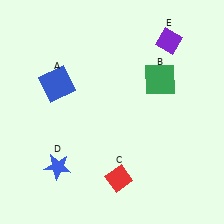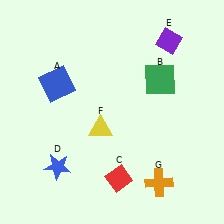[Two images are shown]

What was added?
A yellow triangle (F), an orange cross (G) were added in Image 2.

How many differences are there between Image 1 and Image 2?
There are 2 differences between the two images.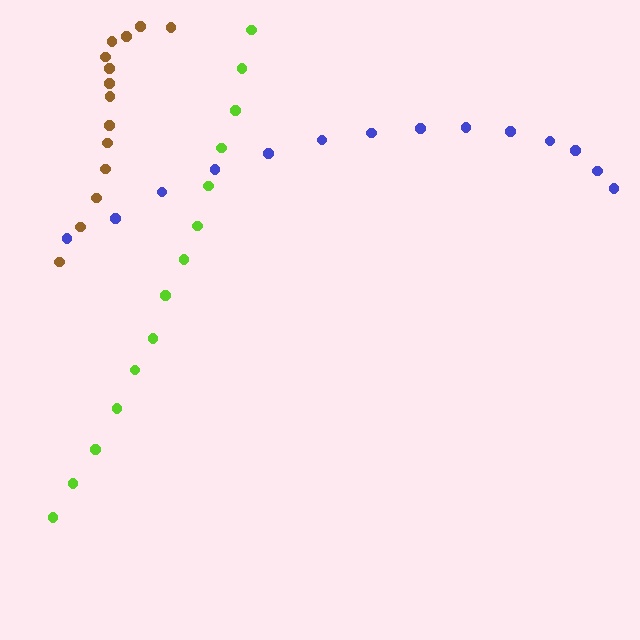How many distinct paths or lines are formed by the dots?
There are 3 distinct paths.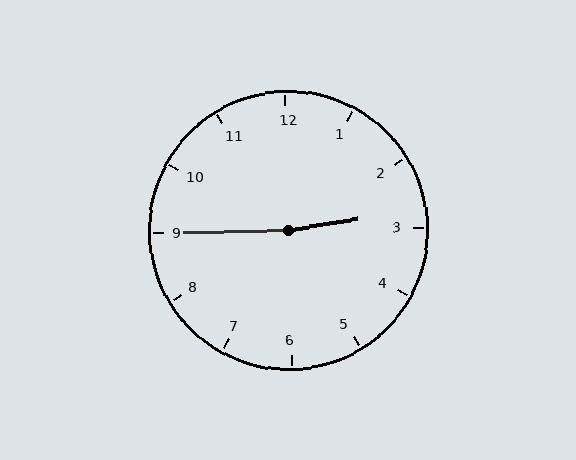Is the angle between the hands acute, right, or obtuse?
It is obtuse.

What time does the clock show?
2:45.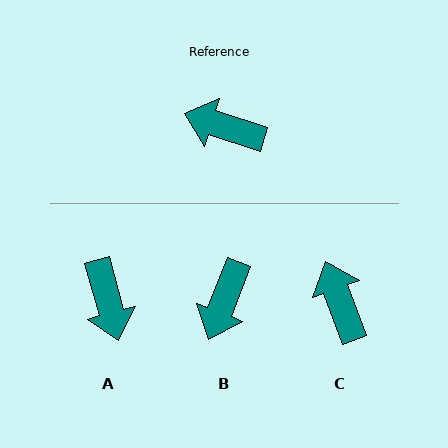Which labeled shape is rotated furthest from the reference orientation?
A, about 123 degrees away.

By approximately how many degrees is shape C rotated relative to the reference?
Approximately 53 degrees clockwise.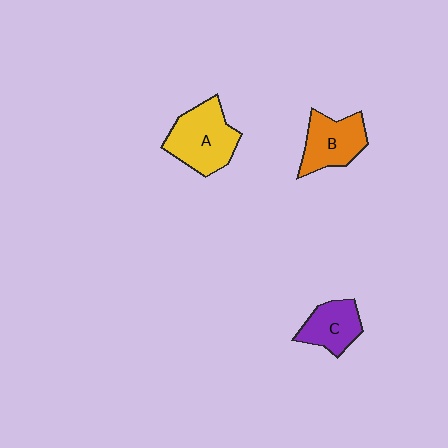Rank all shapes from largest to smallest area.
From largest to smallest: A (yellow), B (orange), C (purple).